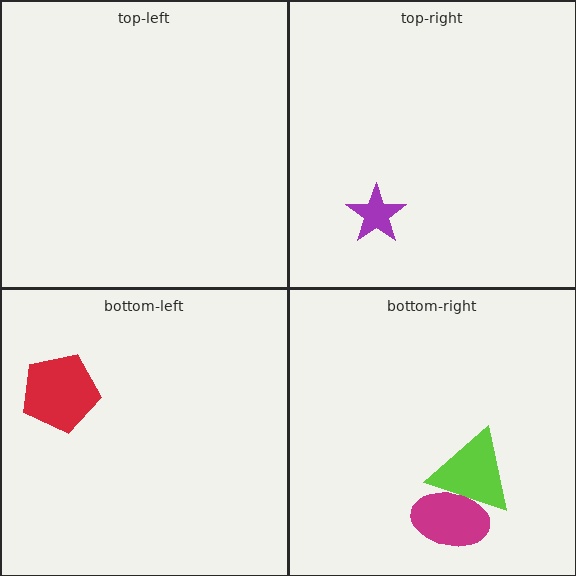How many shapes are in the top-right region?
1.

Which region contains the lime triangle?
The bottom-right region.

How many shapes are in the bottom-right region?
2.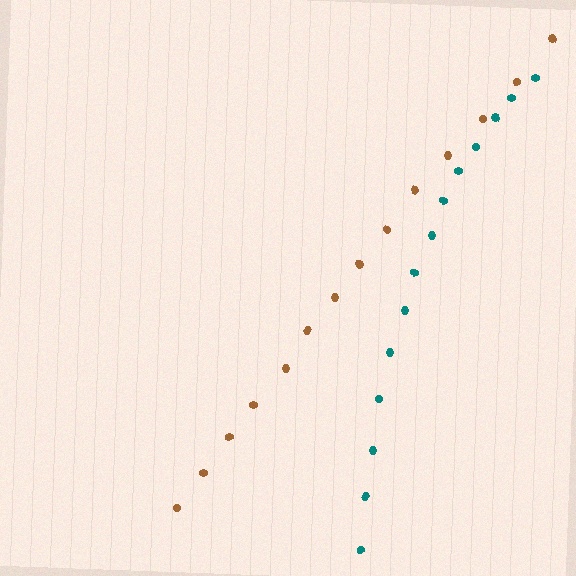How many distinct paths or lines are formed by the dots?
There are 2 distinct paths.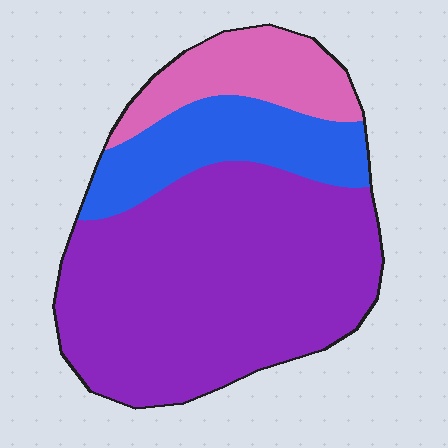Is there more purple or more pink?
Purple.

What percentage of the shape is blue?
Blue covers 20% of the shape.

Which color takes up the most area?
Purple, at roughly 65%.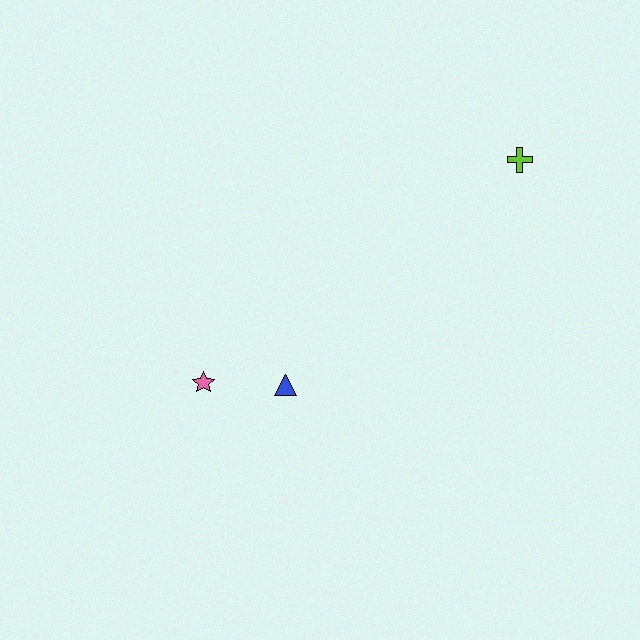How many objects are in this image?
There are 3 objects.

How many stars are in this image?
There is 1 star.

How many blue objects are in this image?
There is 1 blue object.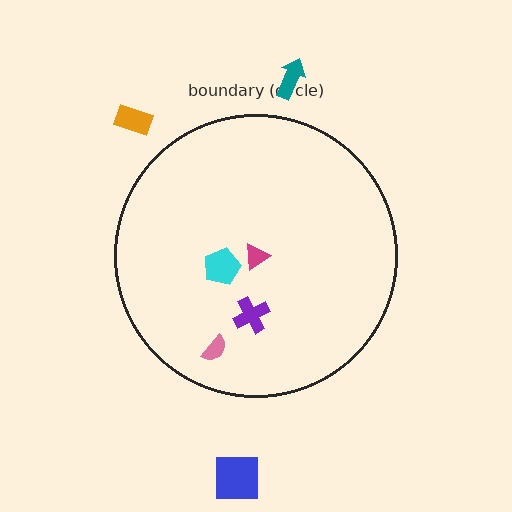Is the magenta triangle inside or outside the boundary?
Inside.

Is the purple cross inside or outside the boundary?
Inside.